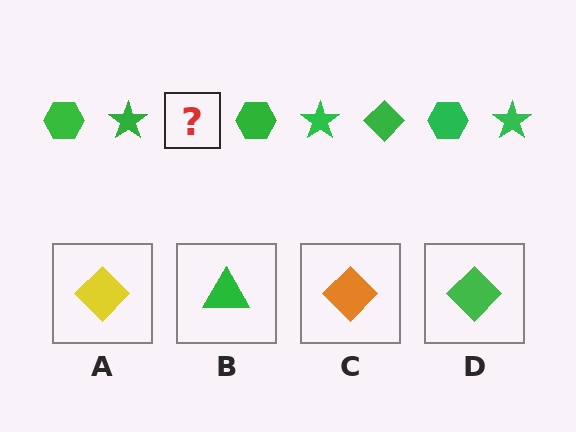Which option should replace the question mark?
Option D.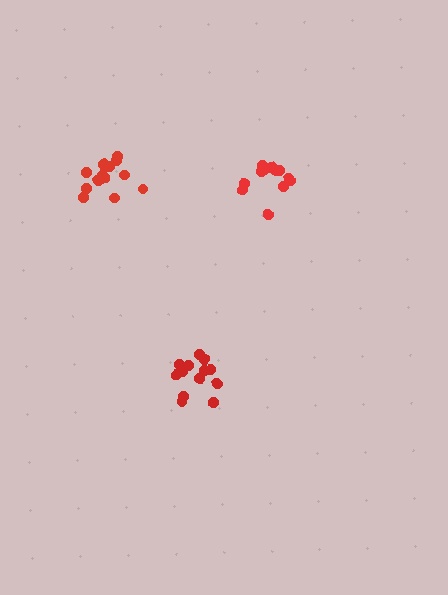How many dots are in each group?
Group 1: 12 dots, Group 2: 13 dots, Group 3: 14 dots (39 total).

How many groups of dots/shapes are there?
There are 3 groups.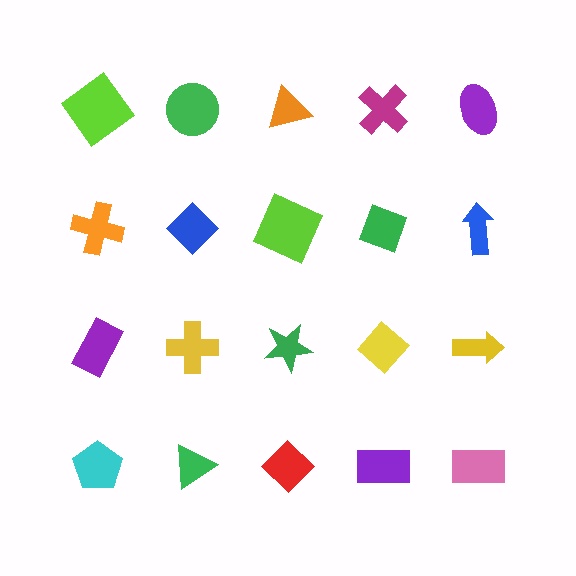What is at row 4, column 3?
A red diamond.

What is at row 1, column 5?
A purple ellipse.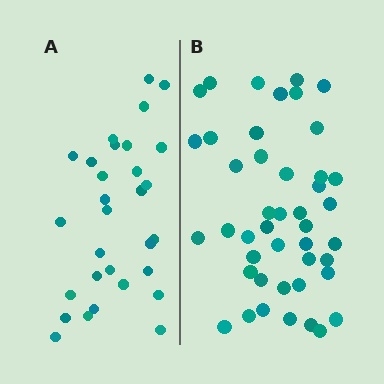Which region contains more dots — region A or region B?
Region B (the right region) has more dots.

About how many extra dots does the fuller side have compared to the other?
Region B has approximately 15 more dots than region A.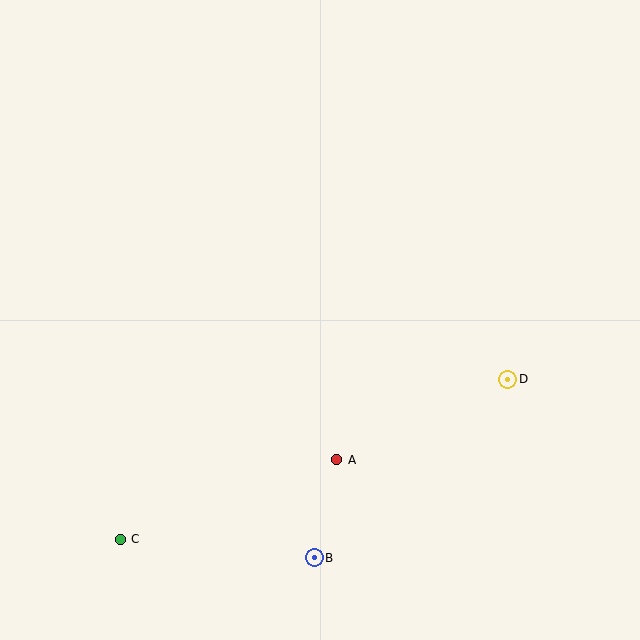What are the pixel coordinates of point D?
Point D is at (508, 379).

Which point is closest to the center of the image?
Point A at (337, 460) is closest to the center.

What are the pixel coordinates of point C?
Point C is at (120, 539).